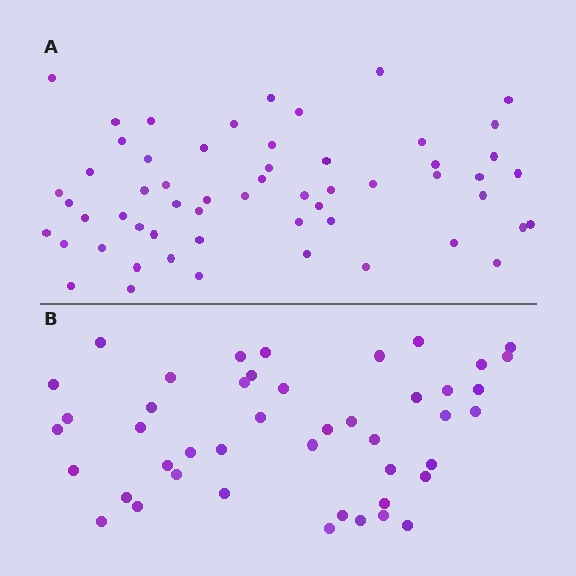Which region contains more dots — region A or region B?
Region A (the top region) has more dots.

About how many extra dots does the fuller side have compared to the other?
Region A has roughly 12 or so more dots than region B.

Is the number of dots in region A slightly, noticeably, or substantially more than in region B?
Region A has noticeably more, but not dramatically so. The ratio is roughly 1.3 to 1.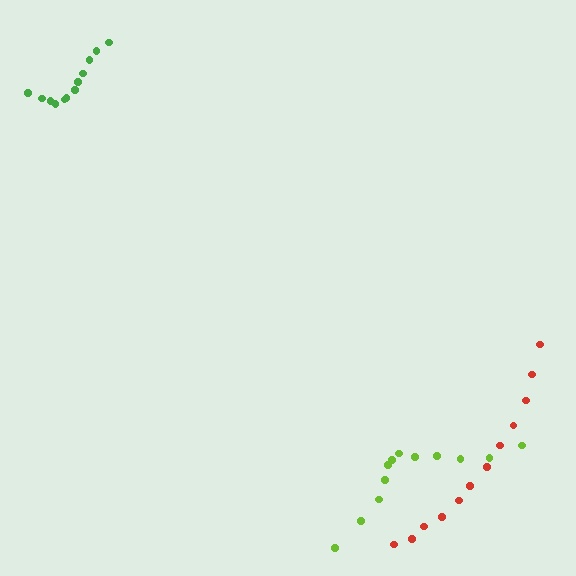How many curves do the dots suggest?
There are 3 distinct paths.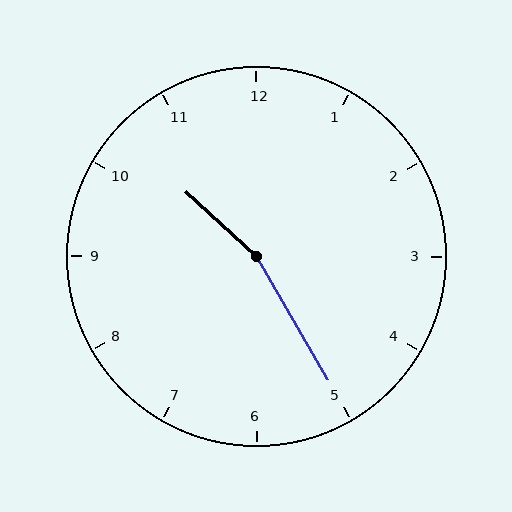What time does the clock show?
10:25.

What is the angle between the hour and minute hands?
Approximately 162 degrees.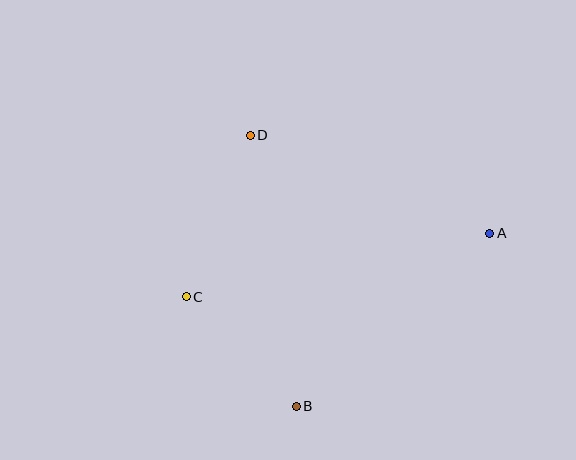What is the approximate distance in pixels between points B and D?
The distance between B and D is approximately 275 pixels.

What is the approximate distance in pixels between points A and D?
The distance between A and D is approximately 259 pixels.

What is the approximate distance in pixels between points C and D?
The distance between C and D is approximately 174 pixels.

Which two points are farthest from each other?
Points A and C are farthest from each other.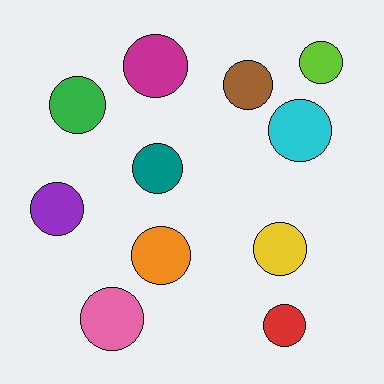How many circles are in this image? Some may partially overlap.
There are 11 circles.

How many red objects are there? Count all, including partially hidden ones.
There is 1 red object.